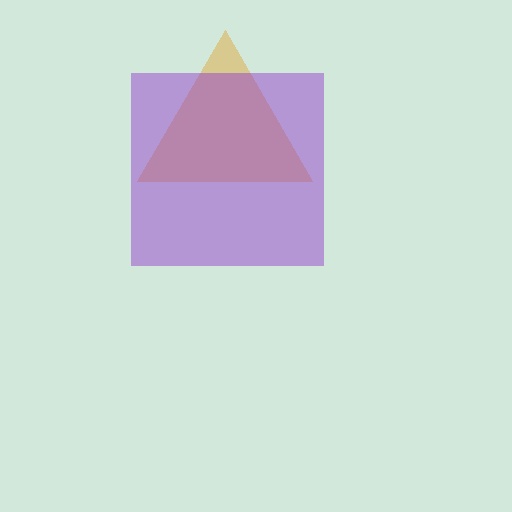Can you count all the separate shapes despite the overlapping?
Yes, there are 2 separate shapes.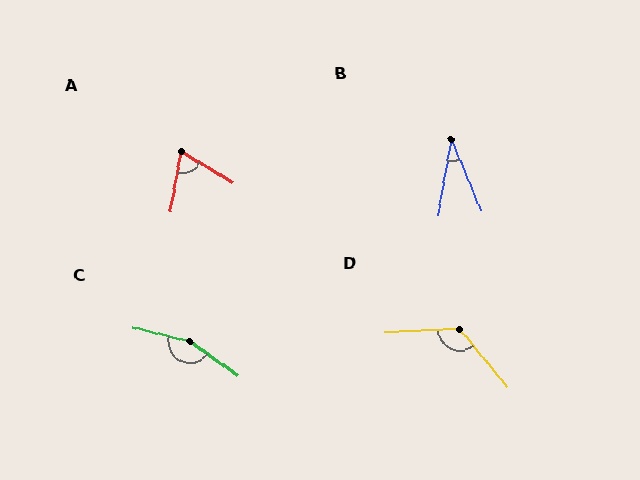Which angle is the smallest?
B, at approximately 33 degrees.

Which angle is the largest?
C, at approximately 157 degrees.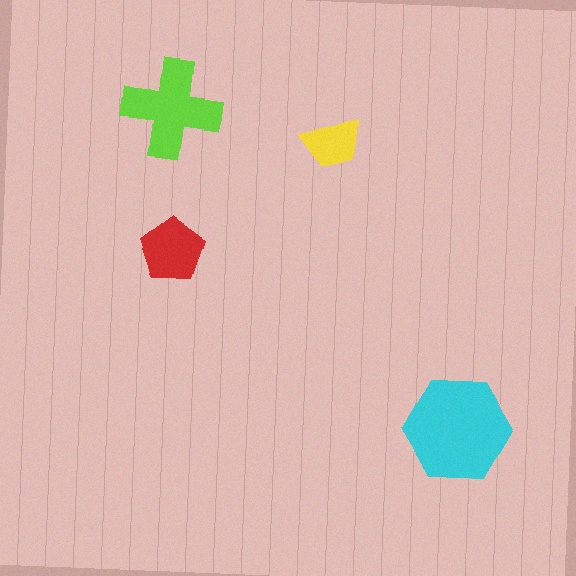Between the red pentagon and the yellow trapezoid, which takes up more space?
The red pentagon.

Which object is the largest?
The cyan hexagon.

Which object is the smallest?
The yellow trapezoid.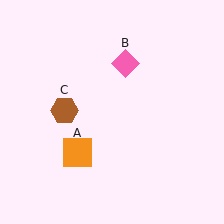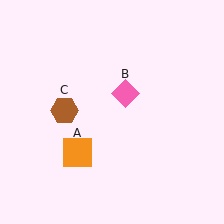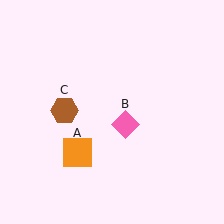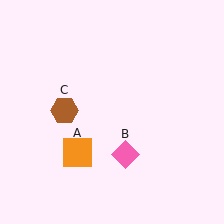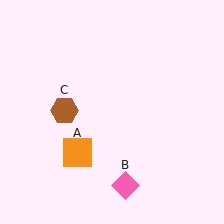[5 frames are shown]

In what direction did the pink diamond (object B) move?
The pink diamond (object B) moved down.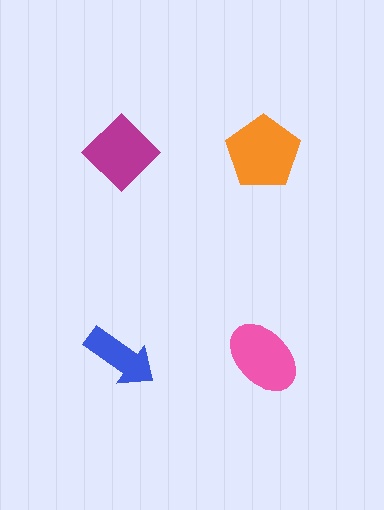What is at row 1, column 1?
A magenta diamond.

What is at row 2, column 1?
A blue arrow.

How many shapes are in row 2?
2 shapes.